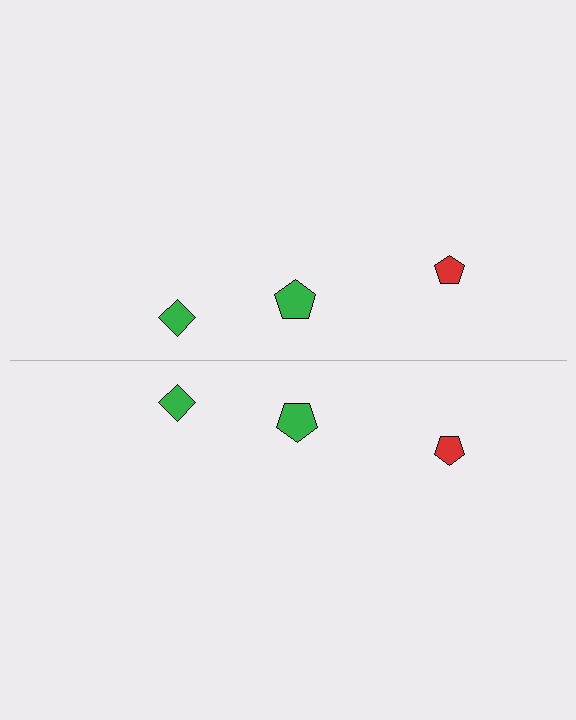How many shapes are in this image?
There are 6 shapes in this image.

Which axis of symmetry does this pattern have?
The pattern has a horizontal axis of symmetry running through the center of the image.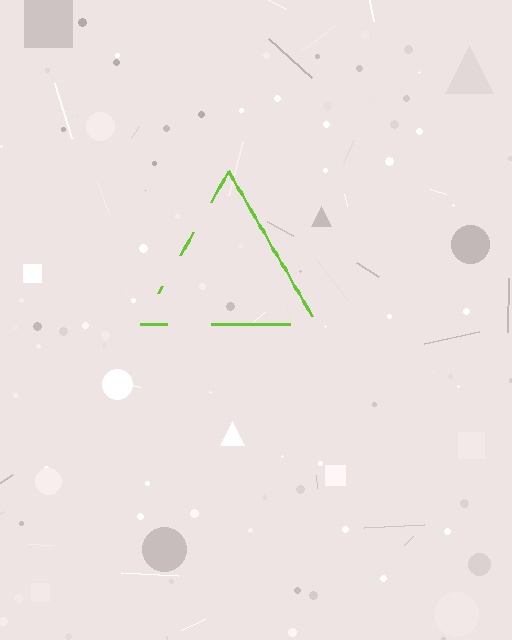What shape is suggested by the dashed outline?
The dashed outline suggests a triangle.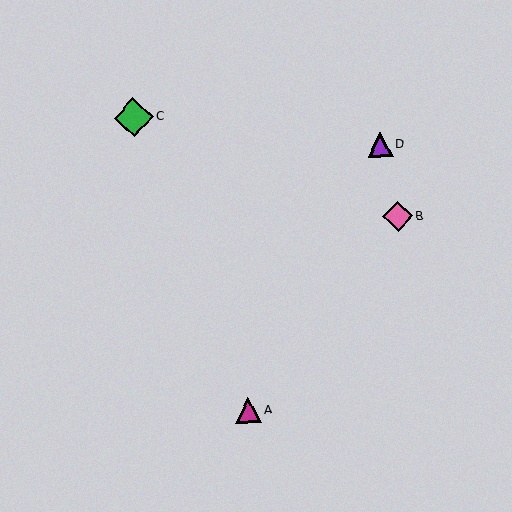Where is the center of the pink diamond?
The center of the pink diamond is at (398, 217).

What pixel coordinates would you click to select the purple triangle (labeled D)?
Click at (380, 145) to select the purple triangle D.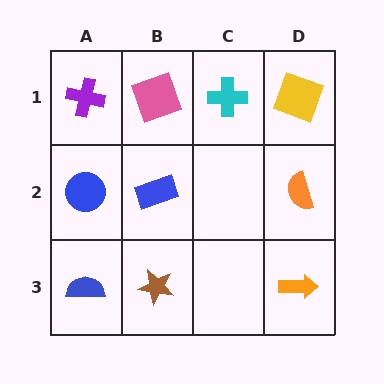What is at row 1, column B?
A pink square.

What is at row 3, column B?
A brown star.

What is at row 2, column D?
An orange semicircle.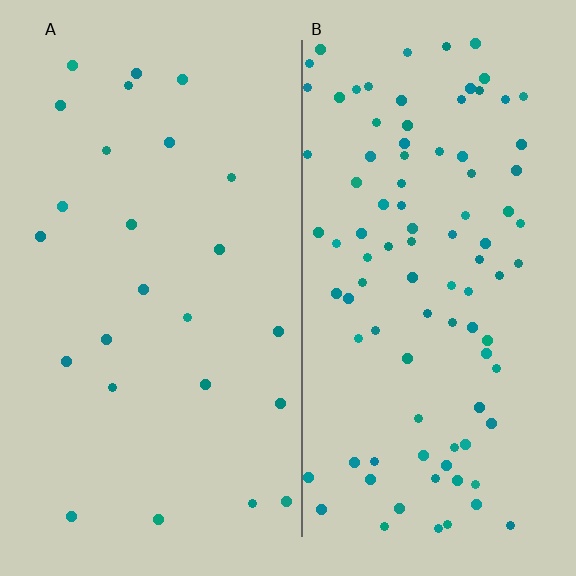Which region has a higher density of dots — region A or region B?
B (the right).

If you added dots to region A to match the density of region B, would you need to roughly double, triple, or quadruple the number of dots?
Approximately quadruple.